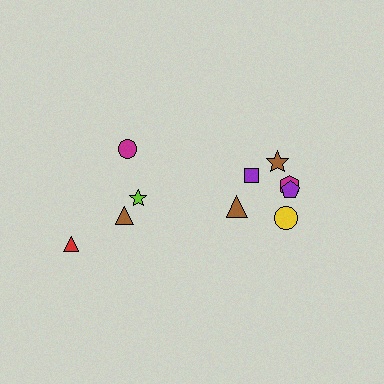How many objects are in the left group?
There are 4 objects.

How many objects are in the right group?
There are 6 objects.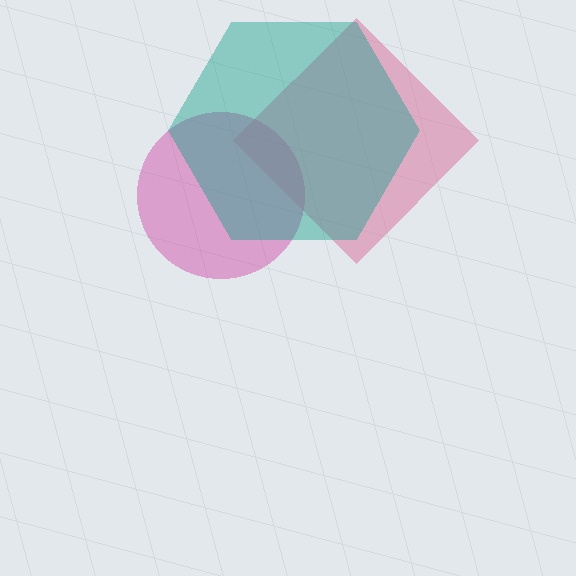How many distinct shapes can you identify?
There are 3 distinct shapes: a magenta circle, a pink diamond, a teal hexagon.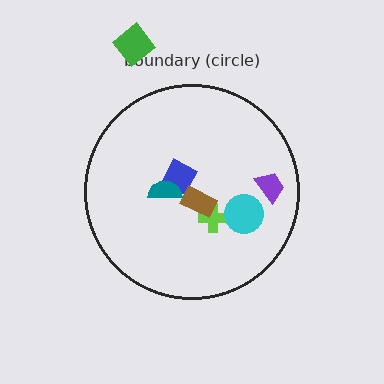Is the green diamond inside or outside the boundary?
Outside.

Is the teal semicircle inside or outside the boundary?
Inside.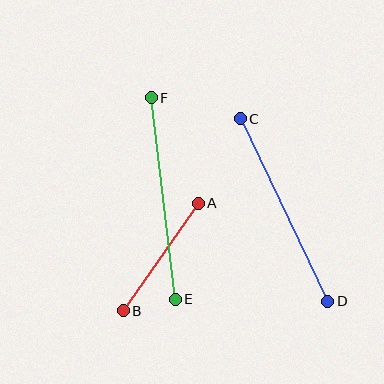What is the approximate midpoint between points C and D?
The midpoint is at approximately (284, 210) pixels.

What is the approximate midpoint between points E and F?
The midpoint is at approximately (163, 198) pixels.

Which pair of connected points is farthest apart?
Points E and F are farthest apart.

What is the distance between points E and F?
The distance is approximately 203 pixels.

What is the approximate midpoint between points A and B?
The midpoint is at approximately (161, 257) pixels.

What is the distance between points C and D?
The distance is approximately 202 pixels.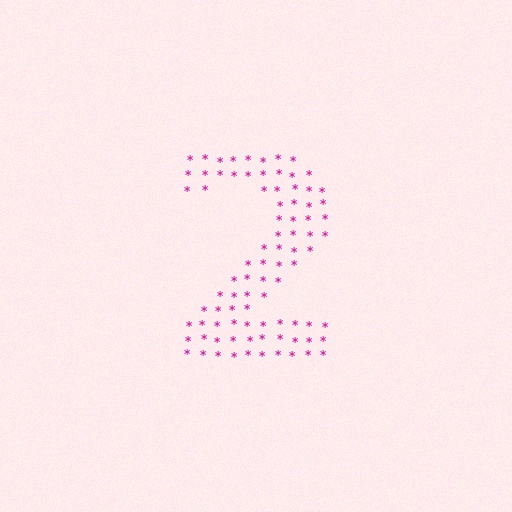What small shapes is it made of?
It is made of small asterisks.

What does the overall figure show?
The overall figure shows the digit 2.